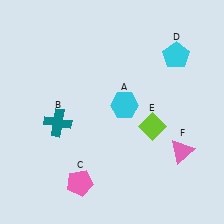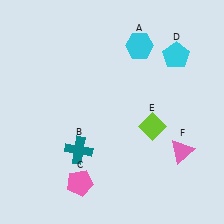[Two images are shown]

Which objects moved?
The objects that moved are: the cyan hexagon (A), the teal cross (B).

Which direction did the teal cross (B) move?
The teal cross (B) moved down.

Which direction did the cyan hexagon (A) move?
The cyan hexagon (A) moved up.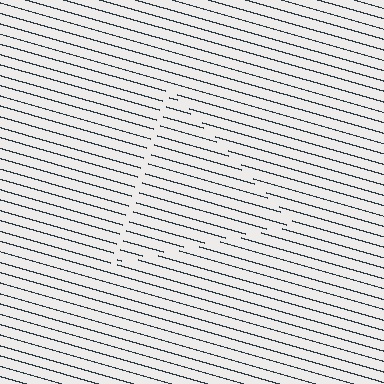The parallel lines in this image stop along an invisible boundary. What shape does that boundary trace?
An illusory triangle. The interior of the shape contains the same grating, shifted by half a period — the contour is defined by the phase discontinuity where line-ends from the inner and outer gratings abut.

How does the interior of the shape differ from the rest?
The interior of the shape contains the same grating, shifted by half a period — the contour is defined by the phase discontinuity where line-ends from the inner and outer gratings abut.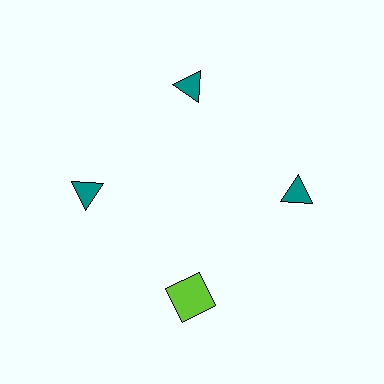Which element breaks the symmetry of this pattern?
The lime square at roughly the 6 o'clock position breaks the symmetry. All other shapes are teal triangles.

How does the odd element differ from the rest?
It differs in both color (lime instead of teal) and shape (square instead of triangle).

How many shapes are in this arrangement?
There are 4 shapes arranged in a ring pattern.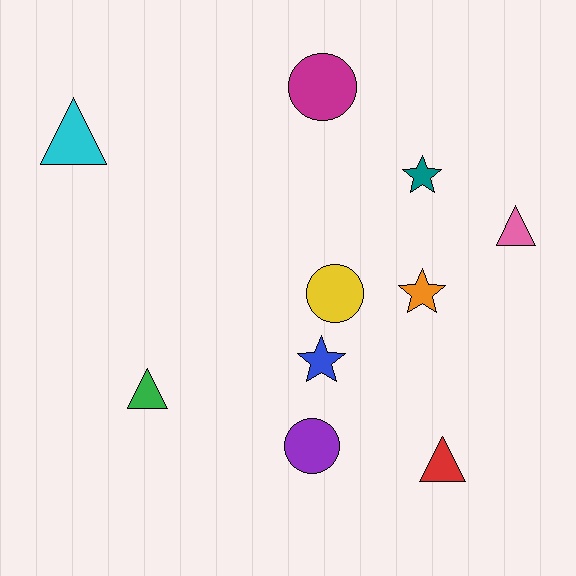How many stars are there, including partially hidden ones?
There are 3 stars.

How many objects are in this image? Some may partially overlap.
There are 10 objects.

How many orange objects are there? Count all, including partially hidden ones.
There is 1 orange object.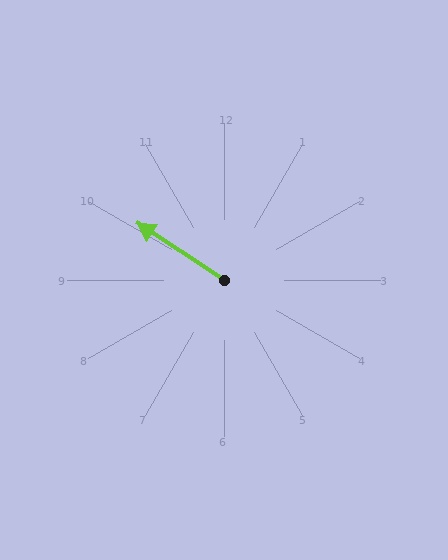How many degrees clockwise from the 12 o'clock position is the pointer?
Approximately 303 degrees.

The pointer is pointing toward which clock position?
Roughly 10 o'clock.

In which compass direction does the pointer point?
Northwest.